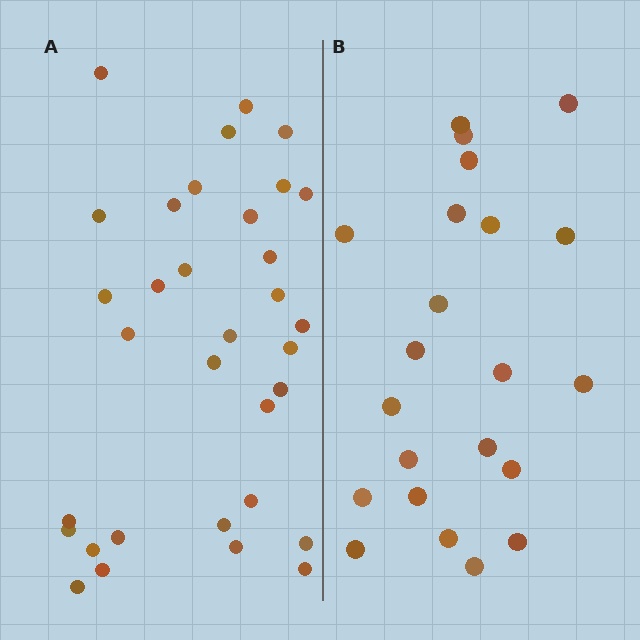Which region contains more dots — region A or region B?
Region A (the left region) has more dots.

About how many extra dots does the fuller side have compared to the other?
Region A has roughly 12 or so more dots than region B.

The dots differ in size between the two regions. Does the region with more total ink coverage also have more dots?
No. Region B has more total ink coverage because its dots are larger, but region A actually contains more individual dots. Total area can be misleading — the number of items is what matters here.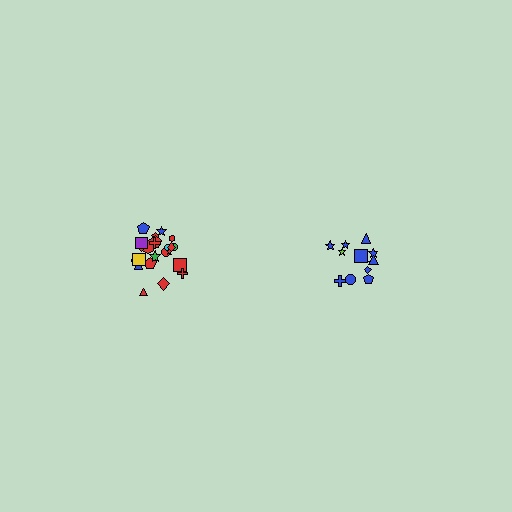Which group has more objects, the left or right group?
The left group.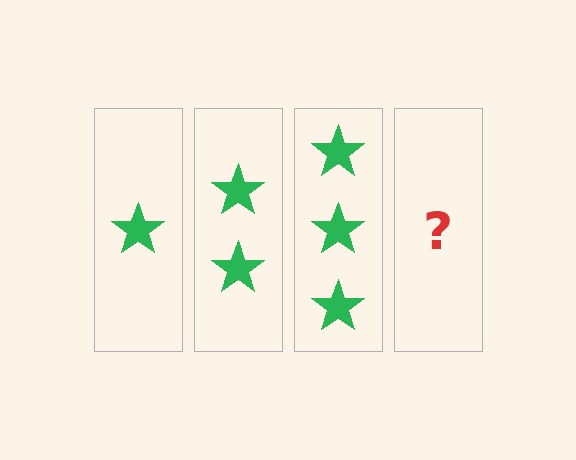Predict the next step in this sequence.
The next step is 4 stars.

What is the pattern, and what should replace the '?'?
The pattern is that each step adds one more star. The '?' should be 4 stars.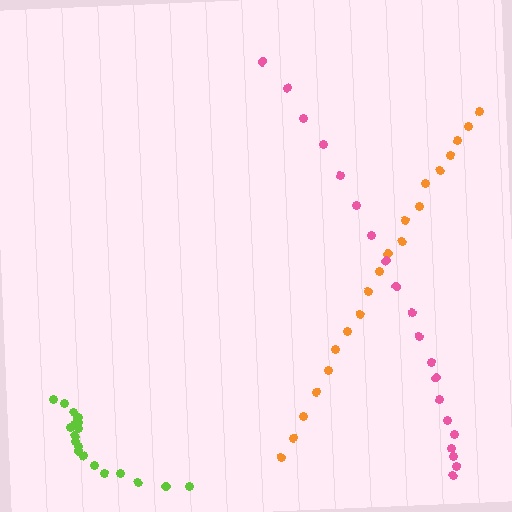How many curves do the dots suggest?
There are 3 distinct paths.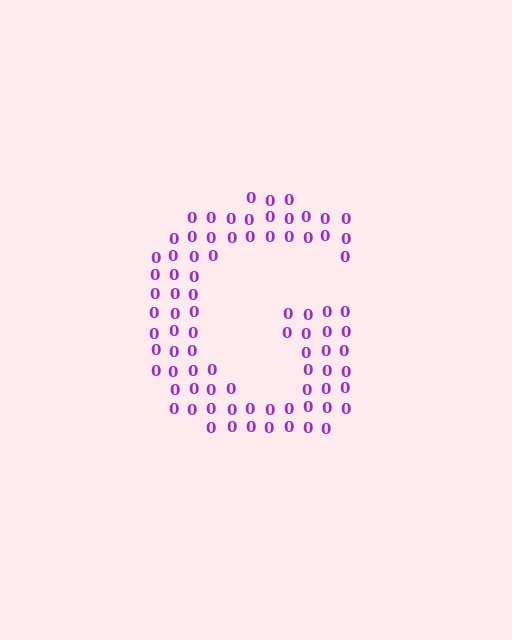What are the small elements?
The small elements are digit 0's.